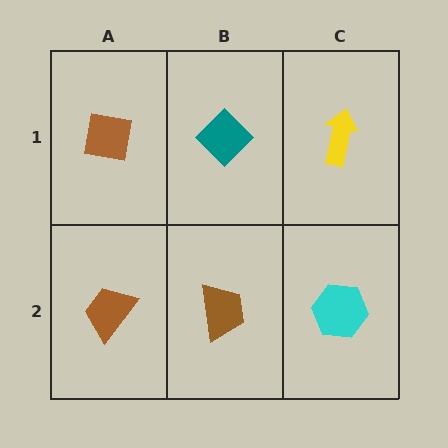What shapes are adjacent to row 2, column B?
A teal diamond (row 1, column B), a brown trapezoid (row 2, column A), a cyan hexagon (row 2, column C).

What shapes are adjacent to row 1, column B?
A brown trapezoid (row 2, column B), a brown square (row 1, column A), a yellow arrow (row 1, column C).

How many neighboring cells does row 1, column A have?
2.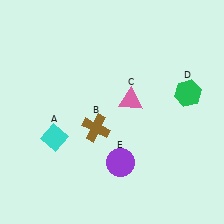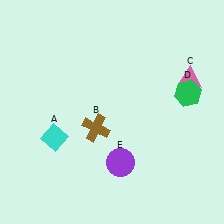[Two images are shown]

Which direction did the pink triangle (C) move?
The pink triangle (C) moved right.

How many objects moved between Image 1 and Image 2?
1 object moved between the two images.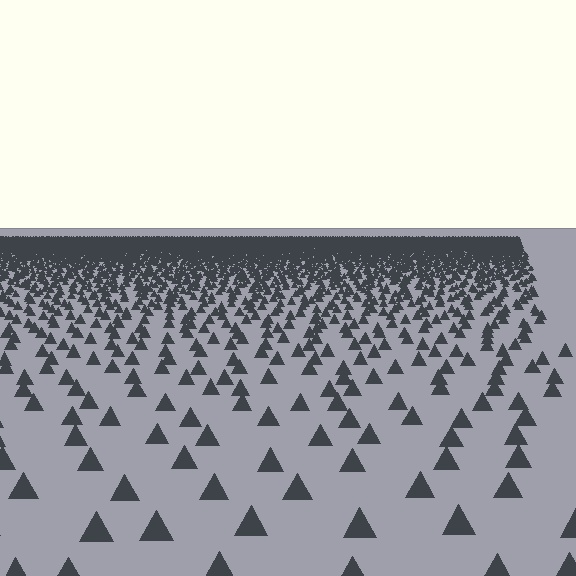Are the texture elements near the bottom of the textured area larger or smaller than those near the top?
Larger. Near the bottom, elements are closer to the viewer and appear at a bigger on-screen size.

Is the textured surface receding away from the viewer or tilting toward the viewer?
The surface is receding away from the viewer. Texture elements get smaller and denser toward the top.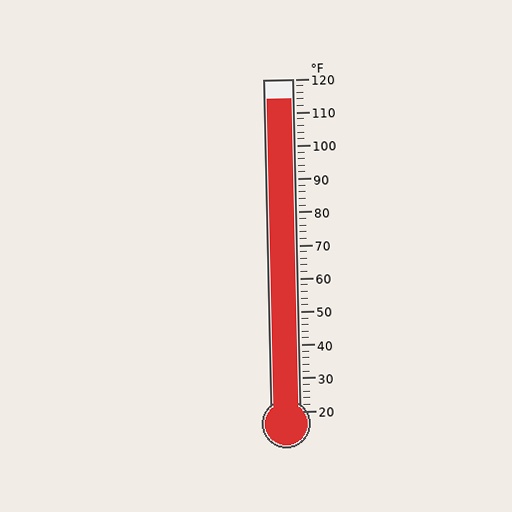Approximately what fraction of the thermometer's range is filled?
The thermometer is filled to approximately 95% of its range.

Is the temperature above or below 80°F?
The temperature is above 80°F.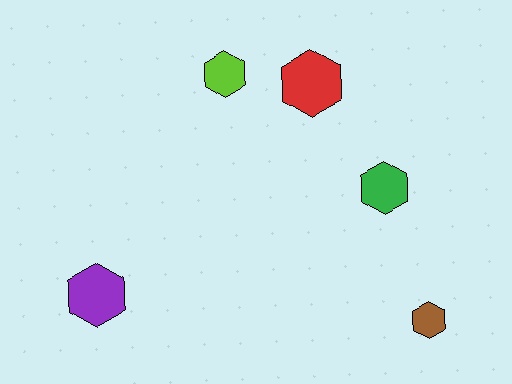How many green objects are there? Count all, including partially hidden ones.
There is 1 green object.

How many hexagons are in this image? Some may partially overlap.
There are 5 hexagons.